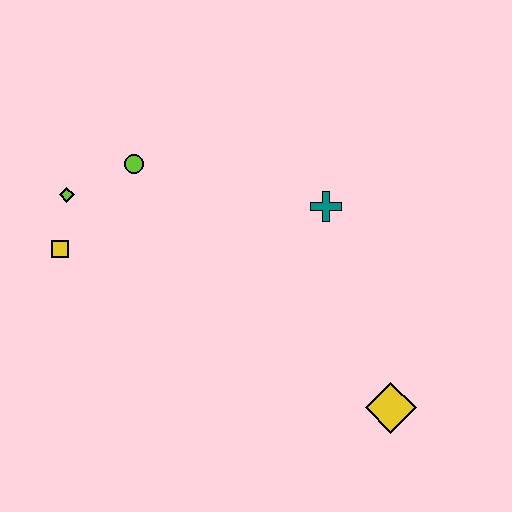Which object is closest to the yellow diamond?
The teal cross is closest to the yellow diamond.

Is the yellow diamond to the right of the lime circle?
Yes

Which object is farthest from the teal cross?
The yellow square is farthest from the teal cross.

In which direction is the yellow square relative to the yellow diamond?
The yellow square is to the left of the yellow diamond.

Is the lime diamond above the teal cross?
Yes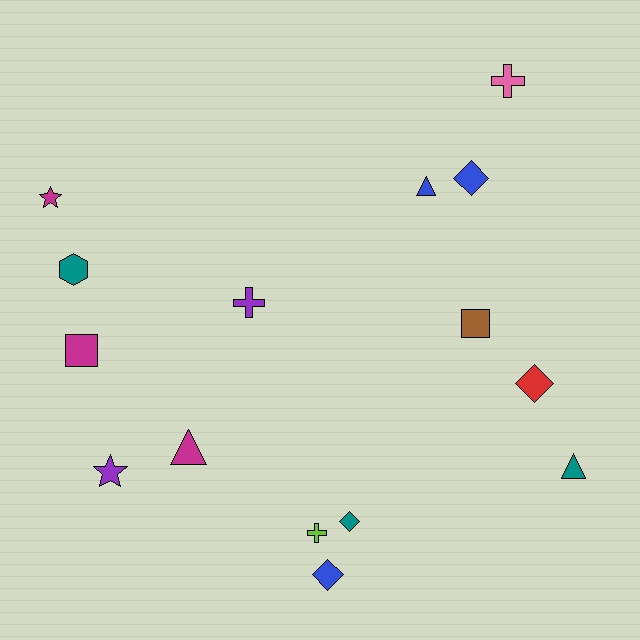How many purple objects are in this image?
There are 2 purple objects.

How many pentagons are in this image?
There are no pentagons.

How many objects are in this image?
There are 15 objects.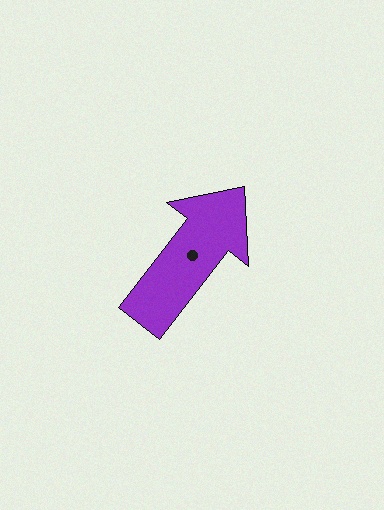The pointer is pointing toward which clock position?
Roughly 1 o'clock.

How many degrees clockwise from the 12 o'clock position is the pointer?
Approximately 38 degrees.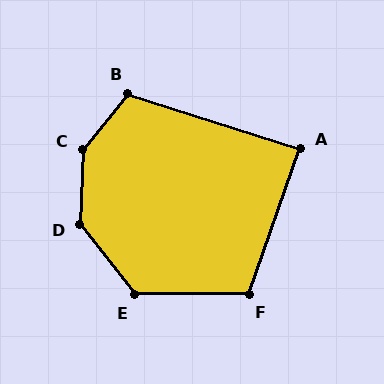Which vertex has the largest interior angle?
C, at approximately 144 degrees.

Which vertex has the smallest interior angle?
A, at approximately 88 degrees.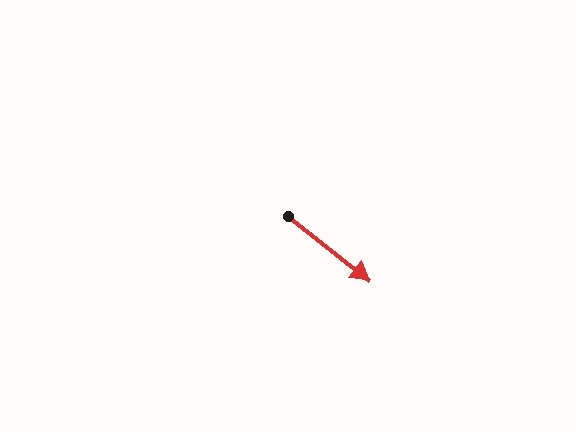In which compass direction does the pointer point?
Southeast.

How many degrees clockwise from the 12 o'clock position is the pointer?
Approximately 128 degrees.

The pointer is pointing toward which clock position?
Roughly 4 o'clock.